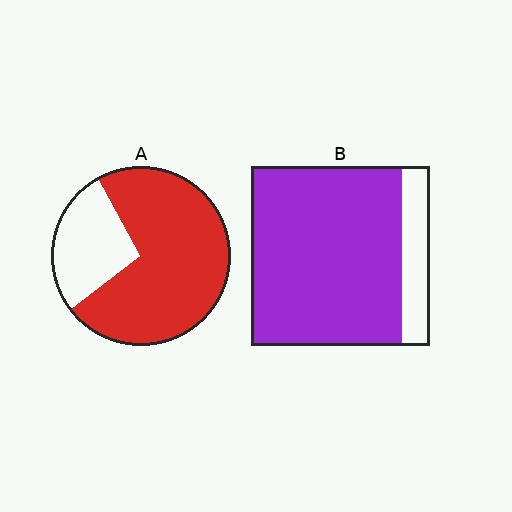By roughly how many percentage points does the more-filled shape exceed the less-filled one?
By roughly 10 percentage points (B over A).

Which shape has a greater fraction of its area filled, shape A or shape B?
Shape B.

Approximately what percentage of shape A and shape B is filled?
A is approximately 75% and B is approximately 85%.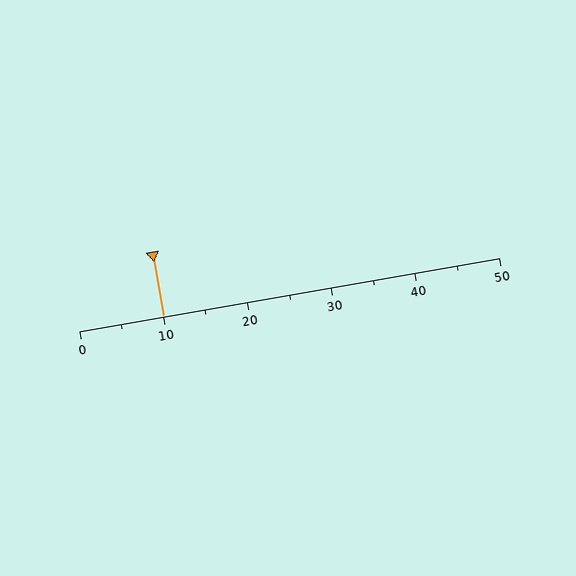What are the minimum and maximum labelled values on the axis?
The axis runs from 0 to 50.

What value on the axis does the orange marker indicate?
The marker indicates approximately 10.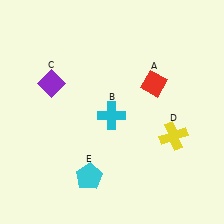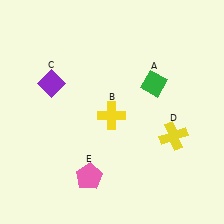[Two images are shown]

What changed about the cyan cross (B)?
In Image 1, B is cyan. In Image 2, it changed to yellow.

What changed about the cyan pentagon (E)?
In Image 1, E is cyan. In Image 2, it changed to pink.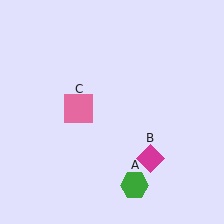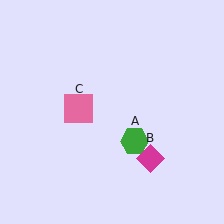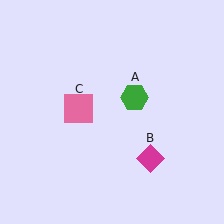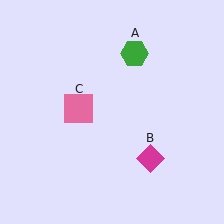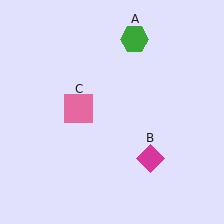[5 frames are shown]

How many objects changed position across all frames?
1 object changed position: green hexagon (object A).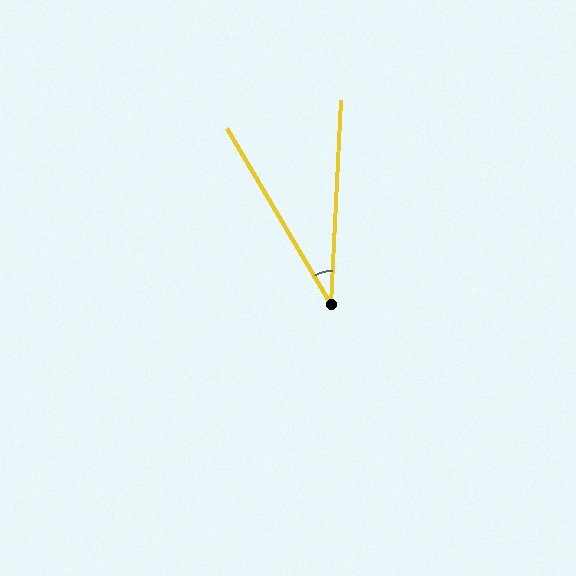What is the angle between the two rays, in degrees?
Approximately 33 degrees.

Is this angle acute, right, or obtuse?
It is acute.